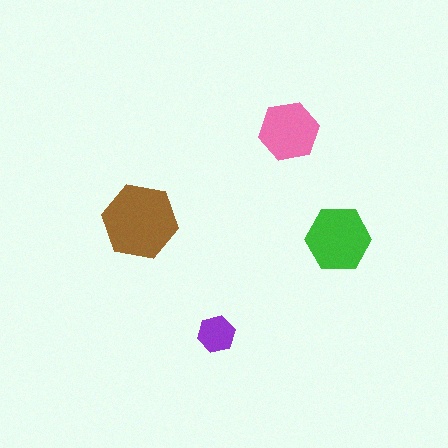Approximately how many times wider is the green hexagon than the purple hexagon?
About 1.5 times wider.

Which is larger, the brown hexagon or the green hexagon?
The brown one.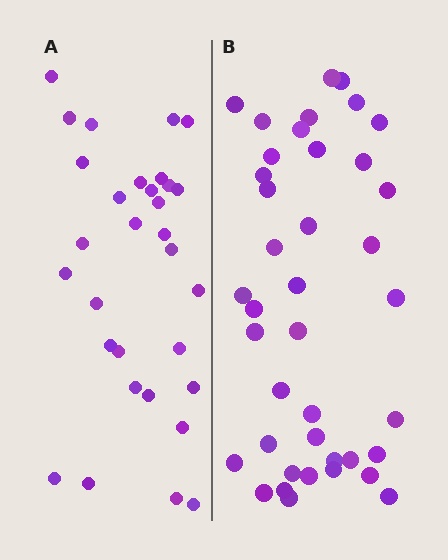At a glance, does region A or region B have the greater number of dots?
Region B (the right region) has more dots.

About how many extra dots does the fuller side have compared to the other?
Region B has roughly 8 or so more dots than region A.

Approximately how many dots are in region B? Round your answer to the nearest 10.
About 40 dots.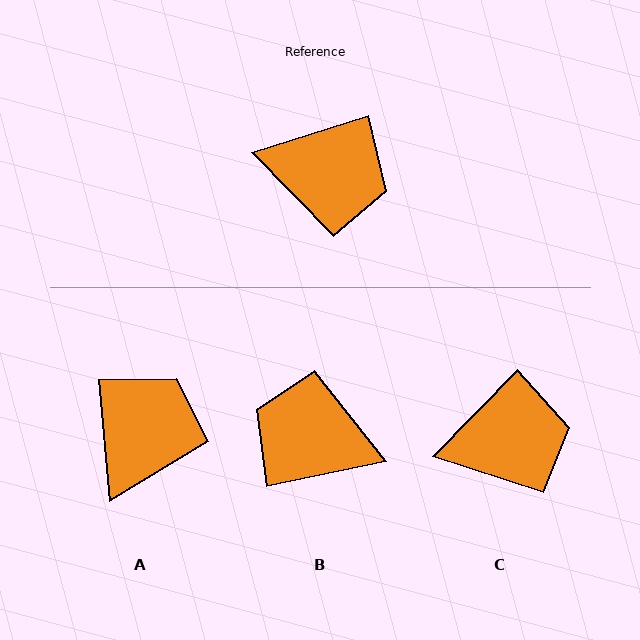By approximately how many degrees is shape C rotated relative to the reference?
Approximately 28 degrees counter-clockwise.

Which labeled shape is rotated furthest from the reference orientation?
B, about 174 degrees away.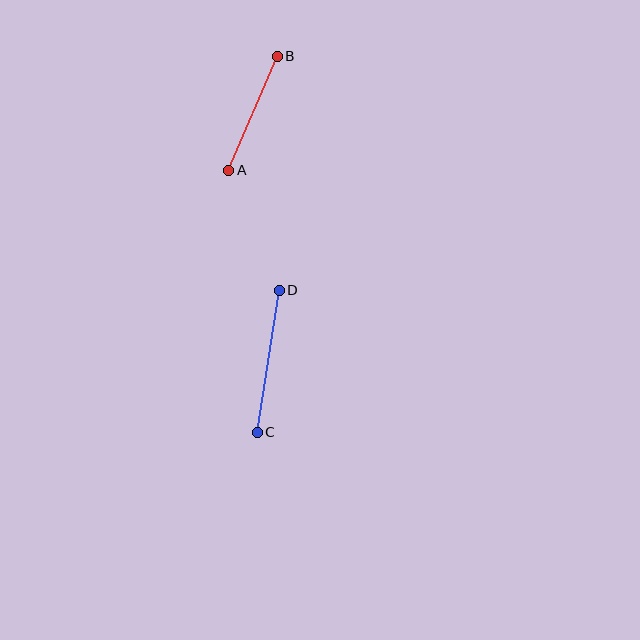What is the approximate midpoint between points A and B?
The midpoint is at approximately (253, 113) pixels.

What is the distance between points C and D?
The distance is approximately 144 pixels.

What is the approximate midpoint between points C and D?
The midpoint is at approximately (268, 361) pixels.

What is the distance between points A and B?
The distance is approximately 124 pixels.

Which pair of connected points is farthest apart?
Points C and D are farthest apart.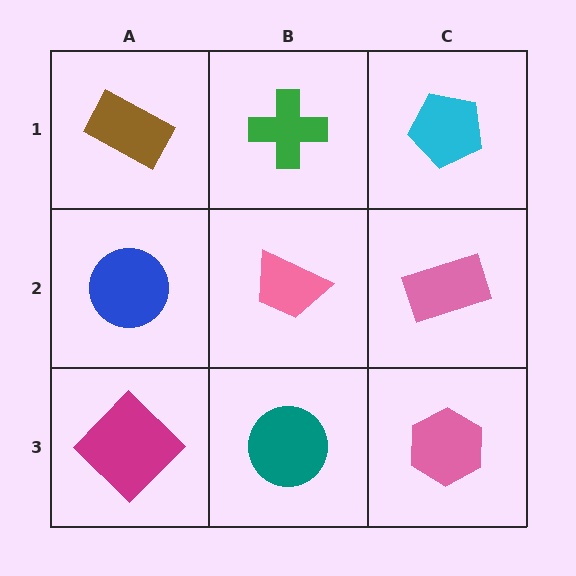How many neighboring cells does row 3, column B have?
3.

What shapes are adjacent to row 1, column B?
A pink trapezoid (row 2, column B), a brown rectangle (row 1, column A), a cyan pentagon (row 1, column C).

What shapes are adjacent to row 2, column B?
A green cross (row 1, column B), a teal circle (row 3, column B), a blue circle (row 2, column A), a pink rectangle (row 2, column C).